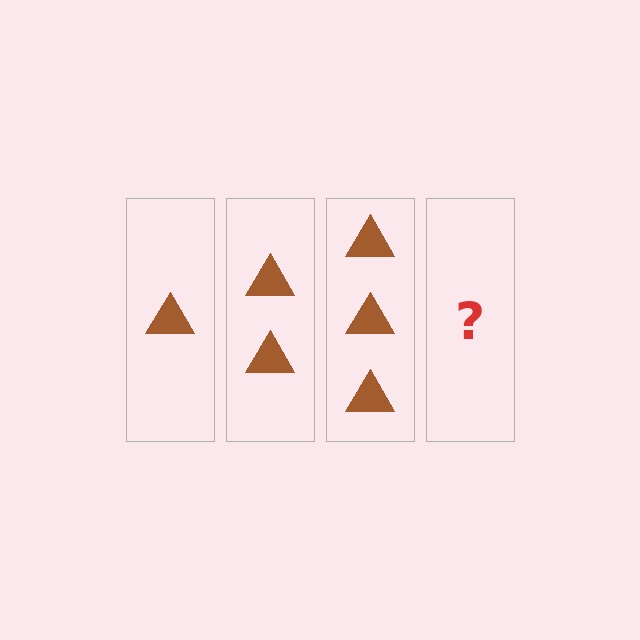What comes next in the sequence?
The next element should be 4 triangles.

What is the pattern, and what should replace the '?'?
The pattern is that each step adds one more triangle. The '?' should be 4 triangles.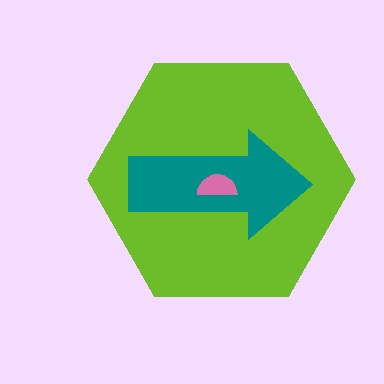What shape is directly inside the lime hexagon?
The teal arrow.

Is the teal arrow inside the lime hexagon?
Yes.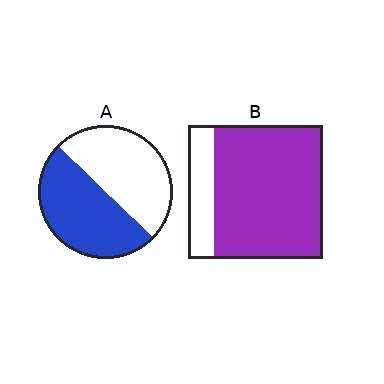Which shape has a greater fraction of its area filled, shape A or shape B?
Shape B.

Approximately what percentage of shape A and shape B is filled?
A is approximately 50% and B is approximately 80%.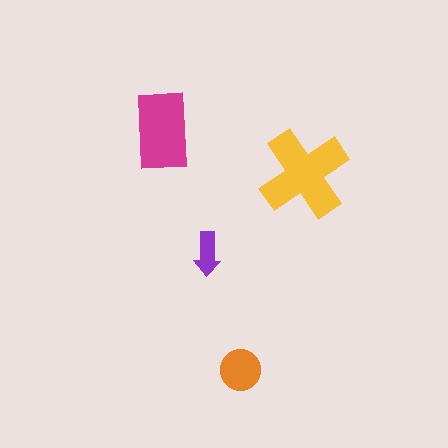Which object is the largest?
The yellow cross.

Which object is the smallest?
The purple arrow.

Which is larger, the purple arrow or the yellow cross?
The yellow cross.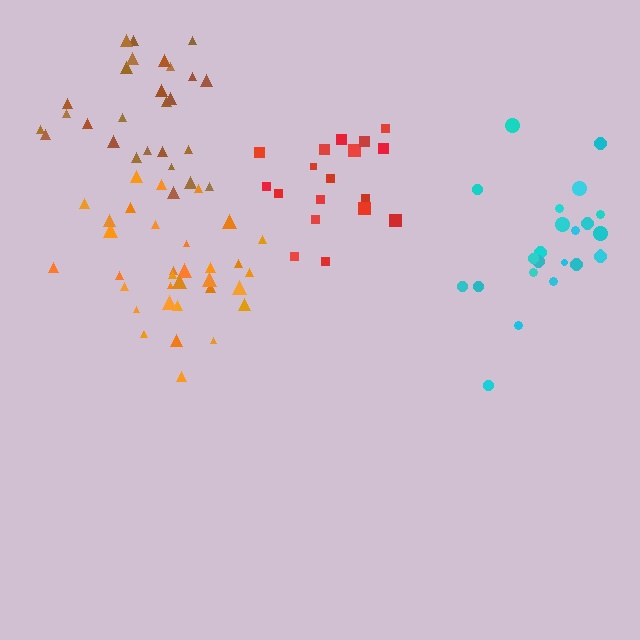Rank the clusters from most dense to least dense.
orange, brown, red, cyan.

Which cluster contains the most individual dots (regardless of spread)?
Orange (34).